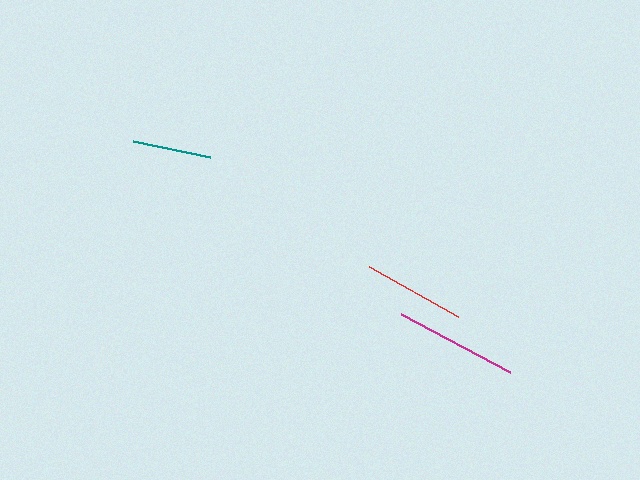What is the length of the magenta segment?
The magenta segment is approximately 124 pixels long.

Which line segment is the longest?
The magenta line is the longest at approximately 124 pixels.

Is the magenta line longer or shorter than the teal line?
The magenta line is longer than the teal line.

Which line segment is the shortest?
The teal line is the shortest at approximately 78 pixels.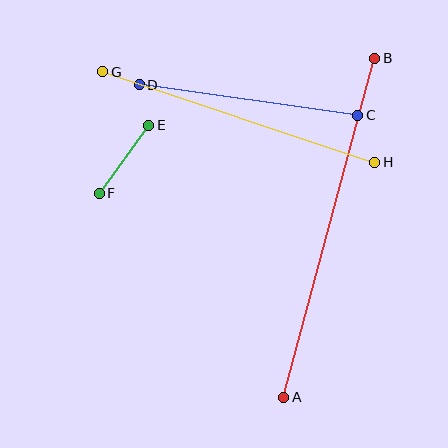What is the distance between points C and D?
The distance is approximately 220 pixels.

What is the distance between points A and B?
The distance is approximately 351 pixels.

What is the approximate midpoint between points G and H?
The midpoint is at approximately (239, 117) pixels.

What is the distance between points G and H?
The distance is approximately 286 pixels.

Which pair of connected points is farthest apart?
Points A and B are farthest apart.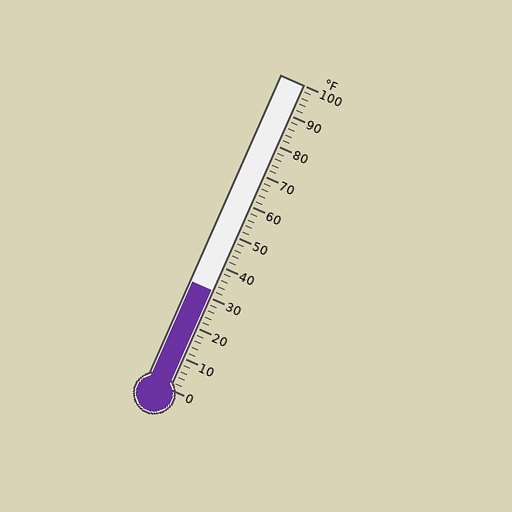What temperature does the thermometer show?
The thermometer shows approximately 32°F.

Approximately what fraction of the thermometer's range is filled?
The thermometer is filled to approximately 30% of its range.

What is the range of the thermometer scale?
The thermometer scale ranges from 0°F to 100°F.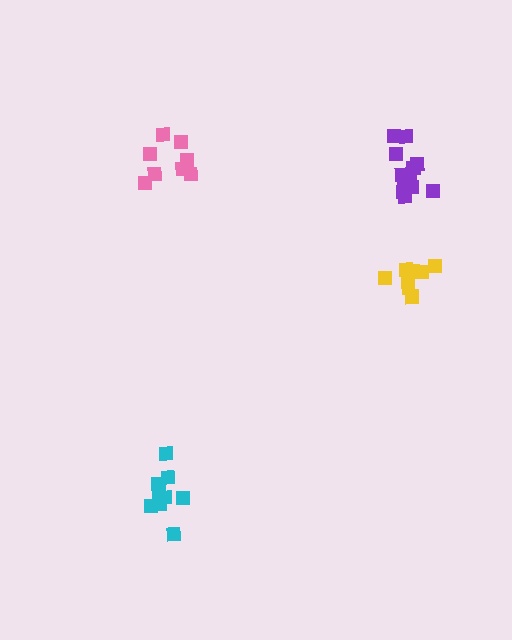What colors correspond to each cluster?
The clusters are colored: yellow, pink, purple, cyan.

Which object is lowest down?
The cyan cluster is bottommost.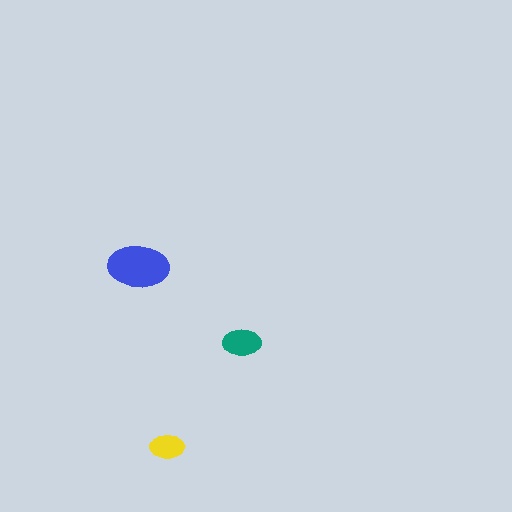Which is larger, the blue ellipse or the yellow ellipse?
The blue one.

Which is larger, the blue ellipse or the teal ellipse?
The blue one.